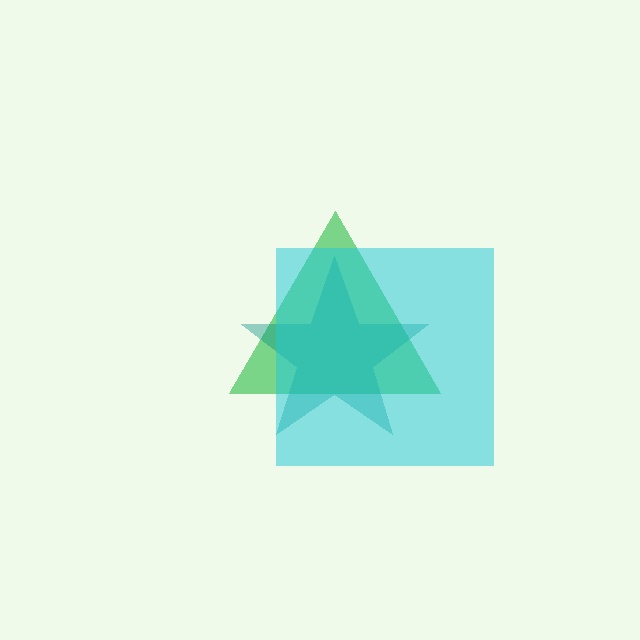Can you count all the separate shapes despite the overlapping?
Yes, there are 3 separate shapes.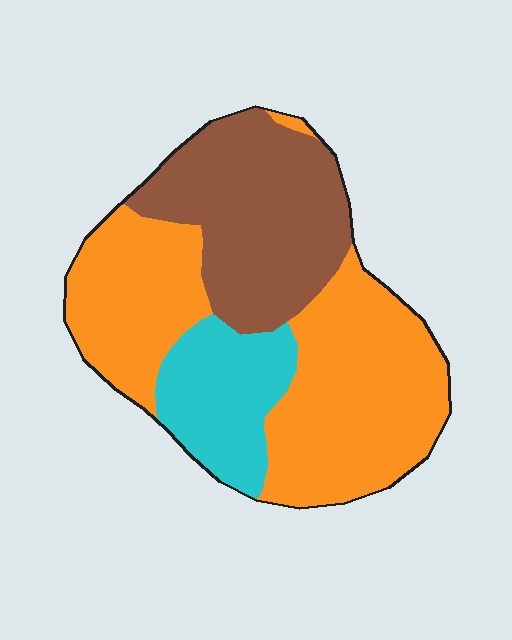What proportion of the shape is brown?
Brown takes up about one third (1/3) of the shape.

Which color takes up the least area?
Cyan, at roughly 15%.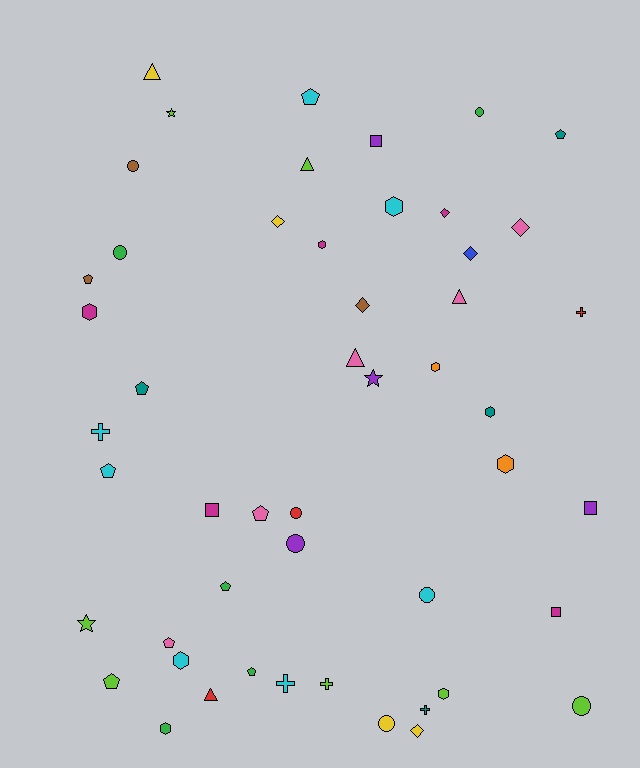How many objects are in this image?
There are 50 objects.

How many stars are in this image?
There are 3 stars.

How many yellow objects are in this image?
There are 4 yellow objects.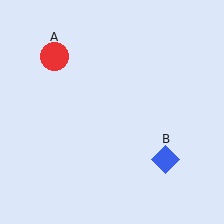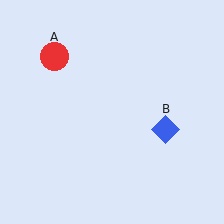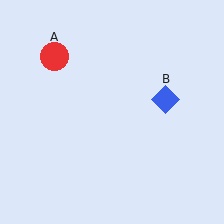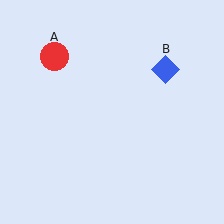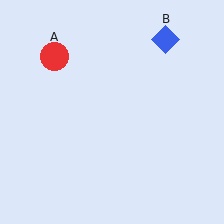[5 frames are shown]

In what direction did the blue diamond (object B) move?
The blue diamond (object B) moved up.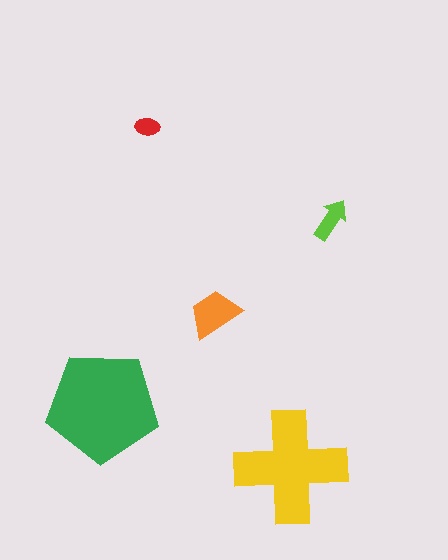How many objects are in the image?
There are 5 objects in the image.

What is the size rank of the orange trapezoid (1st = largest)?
3rd.